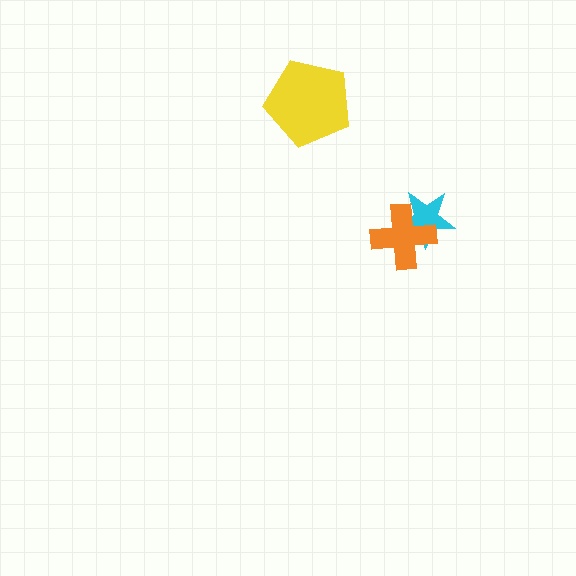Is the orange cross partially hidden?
No, no other shape covers it.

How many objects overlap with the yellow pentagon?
0 objects overlap with the yellow pentagon.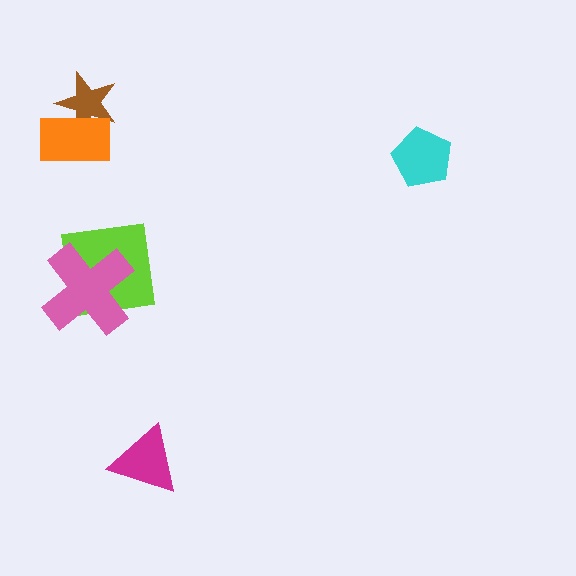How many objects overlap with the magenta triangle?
0 objects overlap with the magenta triangle.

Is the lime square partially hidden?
Yes, it is partially covered by another shape.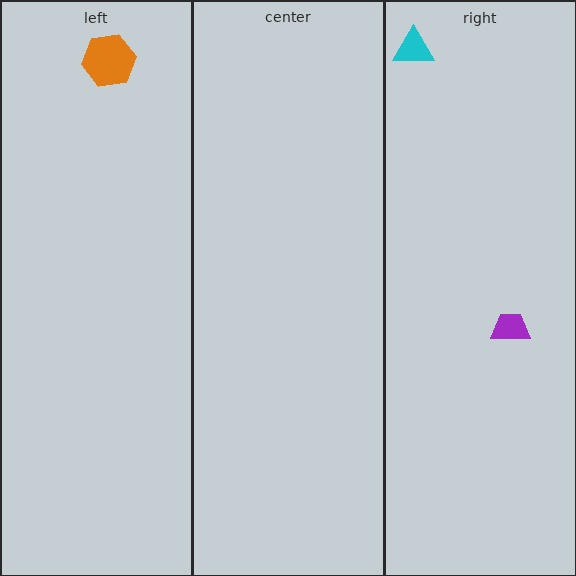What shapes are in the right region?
The cyan triangle, the purple trapezoid.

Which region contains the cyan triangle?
The right region.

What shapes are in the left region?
The orange hexagon.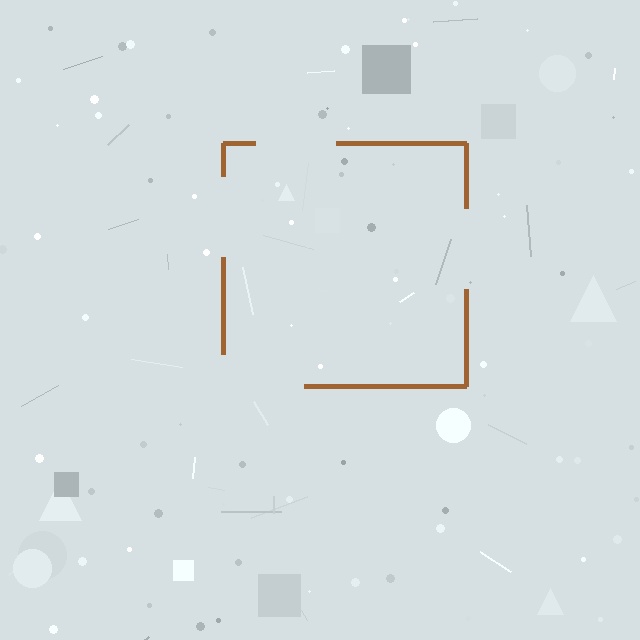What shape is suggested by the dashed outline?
The dashed outline suggests a square.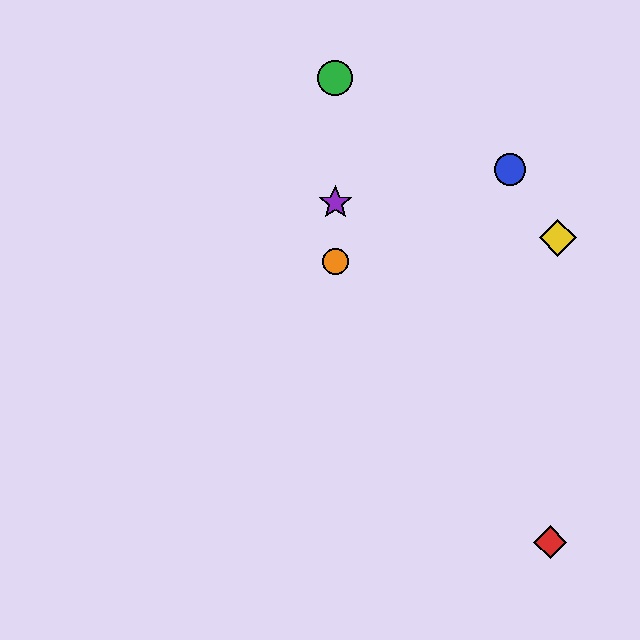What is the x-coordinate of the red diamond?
The red diamond is at x≈550.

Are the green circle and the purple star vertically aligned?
Yes, both are at x≈335.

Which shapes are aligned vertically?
The green circle, the purple star, the orange circle are aligned vertically.